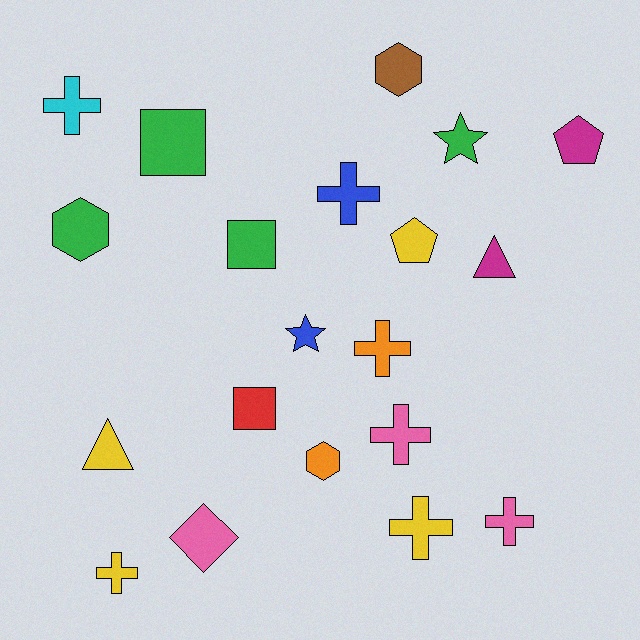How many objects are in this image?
There are 20 objects.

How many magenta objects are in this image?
There are 2 magenta objects.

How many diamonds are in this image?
There is 1 diamond.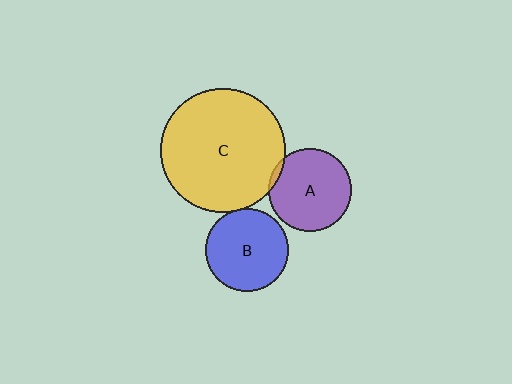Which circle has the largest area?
Circle C (yellow).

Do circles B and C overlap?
Yes.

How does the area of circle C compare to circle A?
Approximately 2.3 times.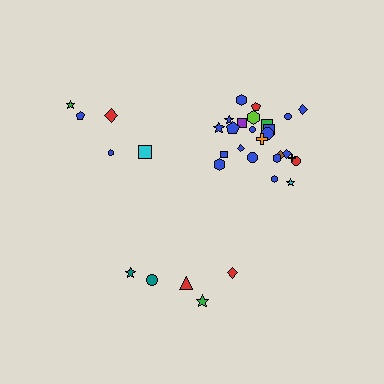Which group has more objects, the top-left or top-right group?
The top-right group.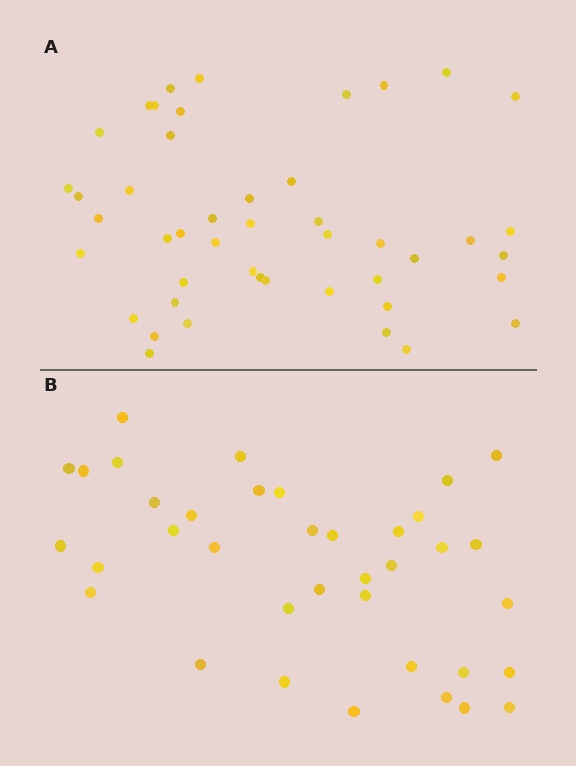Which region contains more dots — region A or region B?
Region A (the top region) has more dots.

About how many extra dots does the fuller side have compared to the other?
Region A has roughly 8 or so more dots than region B.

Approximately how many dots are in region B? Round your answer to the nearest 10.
About 40 dots. (The exact count is 37, which rounds to 40.)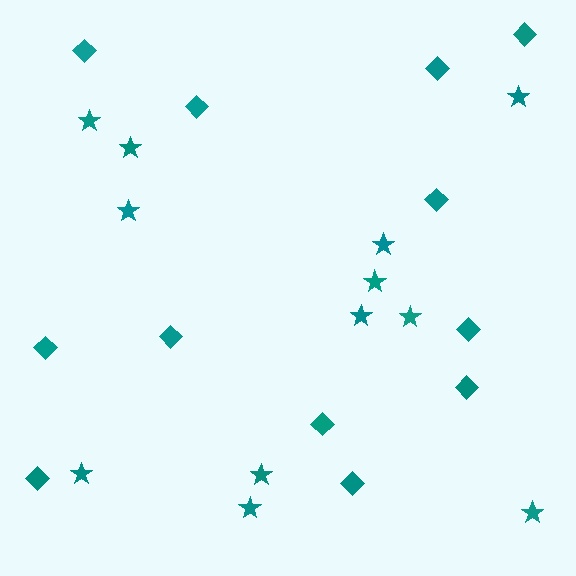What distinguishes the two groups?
There are 2 groups: one group of stars (12) and one group of diamonds (12).